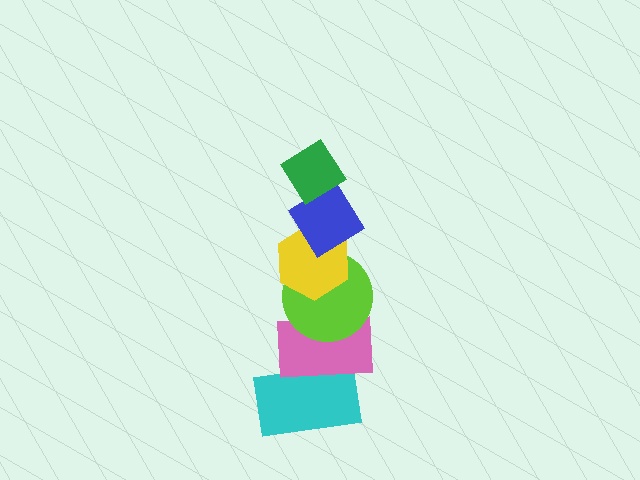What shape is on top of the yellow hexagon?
The blue diamond is on top of the yellow hexagon.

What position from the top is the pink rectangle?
The pink rectangle is 5th from the top.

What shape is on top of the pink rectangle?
The lime circle is on top of the pink rectangle.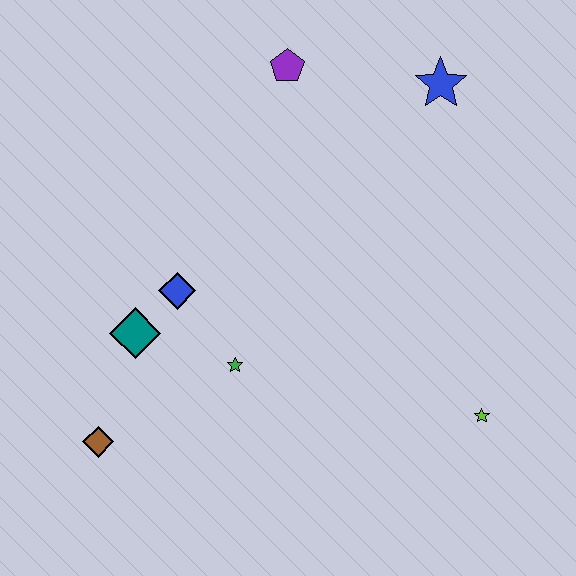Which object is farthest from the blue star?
The brown diamond is farthest from the blue star.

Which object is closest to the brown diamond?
The teal diamond is closest to the brown diamond.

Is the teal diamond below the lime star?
No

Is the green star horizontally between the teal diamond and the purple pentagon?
Yes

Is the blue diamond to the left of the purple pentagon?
Yes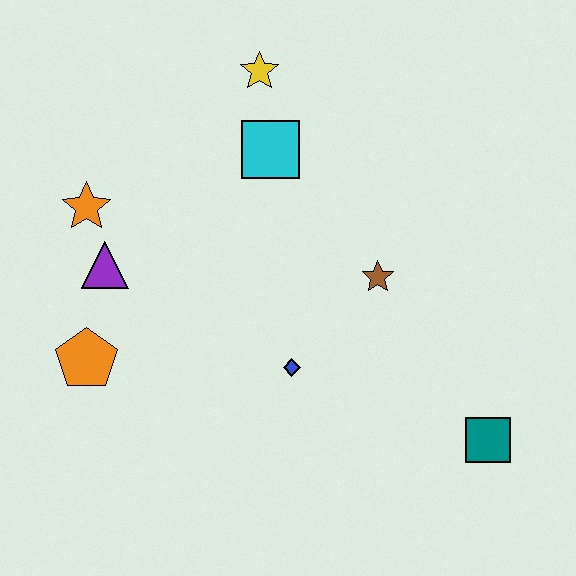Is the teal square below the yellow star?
Yes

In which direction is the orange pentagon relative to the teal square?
The orange pentagon is to the left of the teal square.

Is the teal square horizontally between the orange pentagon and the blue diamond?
No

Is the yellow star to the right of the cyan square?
No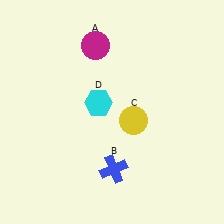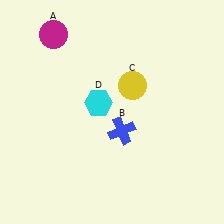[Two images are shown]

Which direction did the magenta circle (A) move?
The magenta circle (A) moved left.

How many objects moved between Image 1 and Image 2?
3 objects moved between the two images.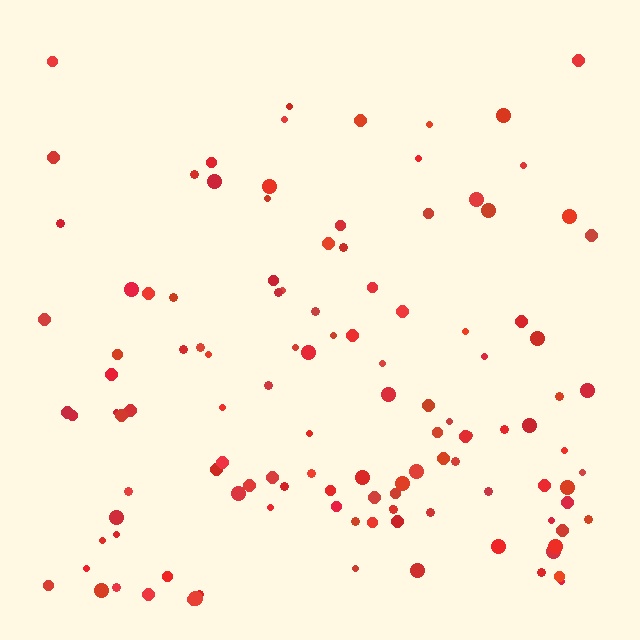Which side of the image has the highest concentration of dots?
The bottom.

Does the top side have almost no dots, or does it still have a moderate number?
Still a moderate number, just noticeably fewer than the bottom.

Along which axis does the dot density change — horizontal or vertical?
Vertical.